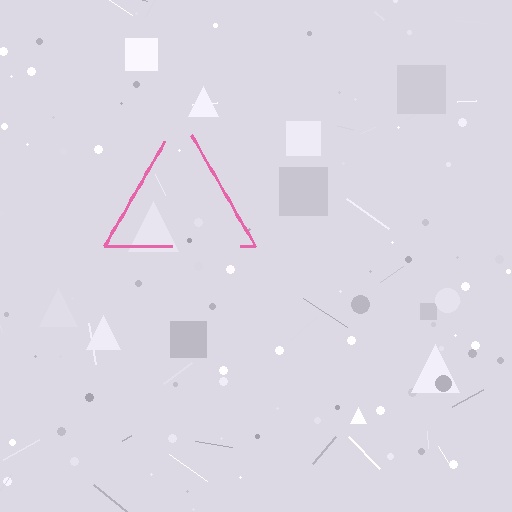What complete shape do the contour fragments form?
The contour fragments form a triangle.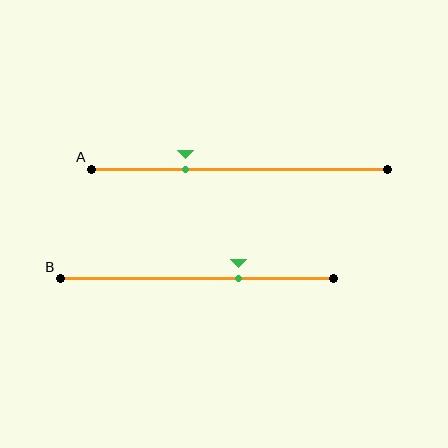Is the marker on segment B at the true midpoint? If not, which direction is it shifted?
No, the marker on segment B is shifted to the right by about 15% of the segment length.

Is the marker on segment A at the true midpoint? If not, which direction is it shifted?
No, the marker on segment A is shifted to the left by about 18% of the segment length.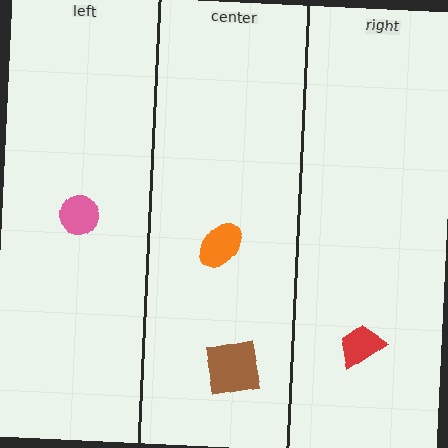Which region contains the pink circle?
The left region.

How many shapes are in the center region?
2.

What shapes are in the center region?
The brown square, the orange ellipse.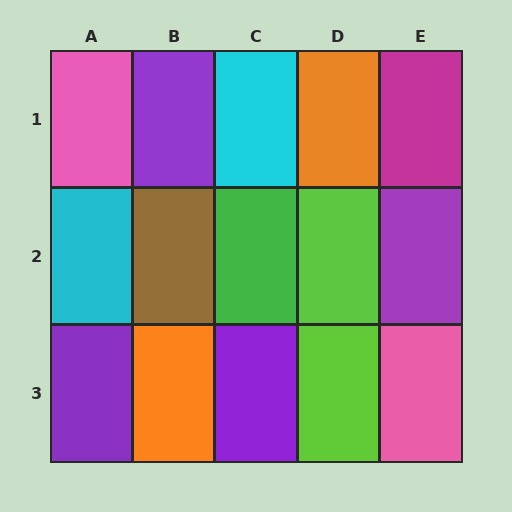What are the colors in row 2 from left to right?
Cyan, brown, green, lime, purple.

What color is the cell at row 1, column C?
Cyan.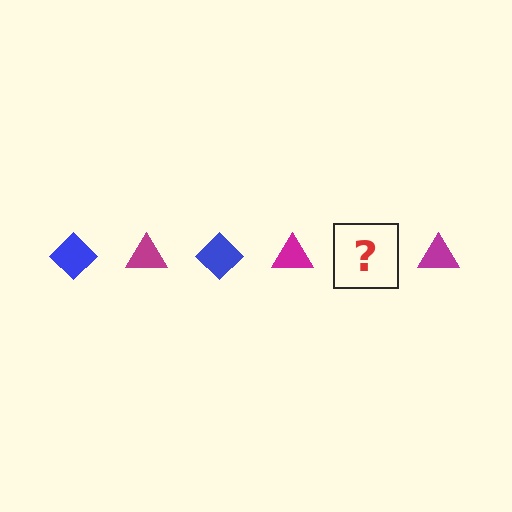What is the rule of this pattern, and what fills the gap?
The rule is that the pattern alternates between blue diamond and magenta triangle. The gap should be filled with a blue diamond.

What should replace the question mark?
The question mark should be replaced with a blue diamond.